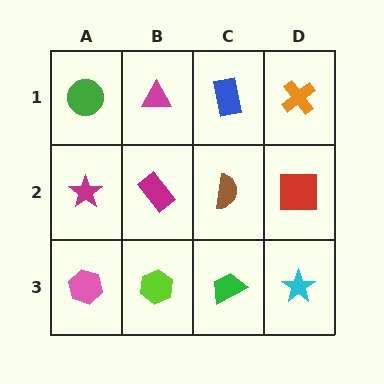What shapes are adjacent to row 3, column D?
A red square (row 2, column D), a green trapezoid (row 3, column C).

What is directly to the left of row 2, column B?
A magenta star.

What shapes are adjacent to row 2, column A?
A green circle (row 1, column A), a pink hexagon (row 3, column A), a magenta rectangle (row 2, column B).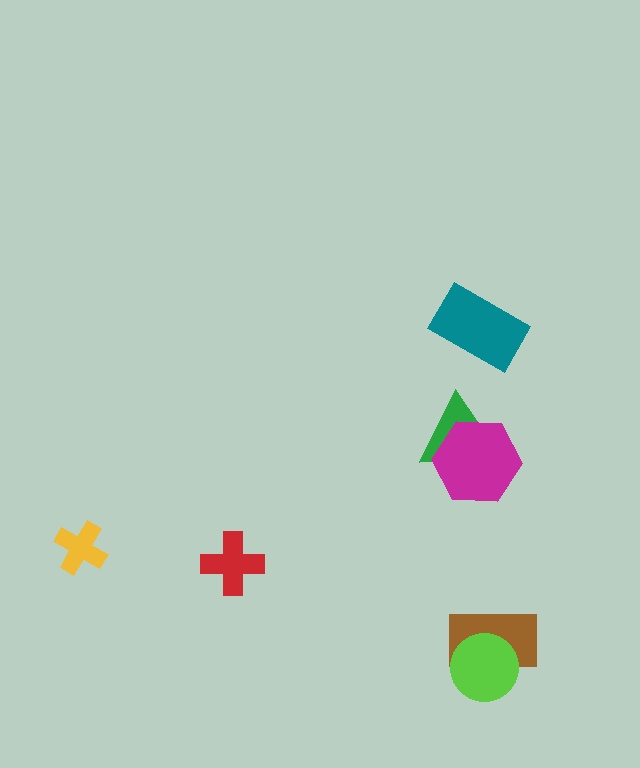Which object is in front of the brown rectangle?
The lime circle is in front of the brown rectangle.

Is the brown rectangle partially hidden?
Yes, it is partially covered by another shape.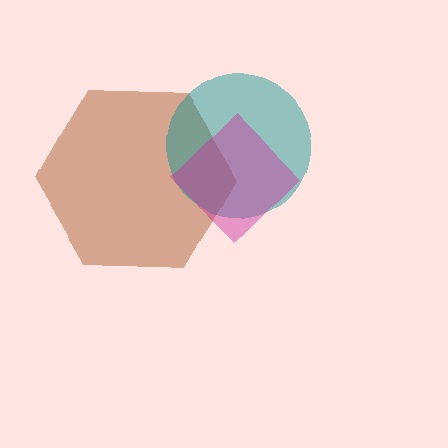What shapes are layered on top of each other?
The layered shapes are: a brown hexagon, a teal circle, a magenta diamond.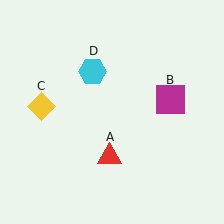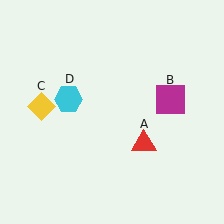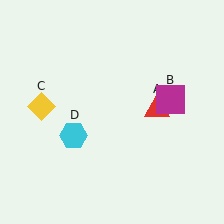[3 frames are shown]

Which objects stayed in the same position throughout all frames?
Magenta square (object B) and yellow diamond (object C) remained stationary.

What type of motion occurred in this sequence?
The red triangle (object A), cyan hexagon (object D) rotated counterclockwise around the center of the scene.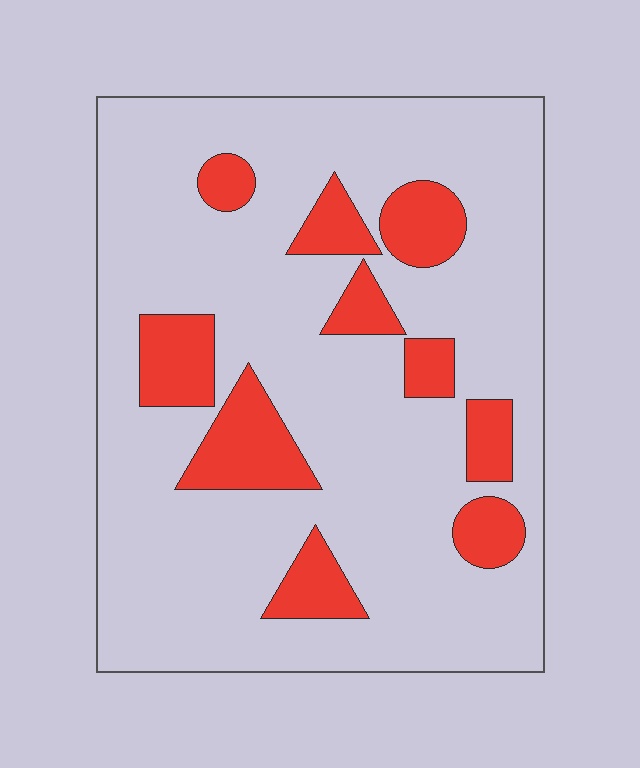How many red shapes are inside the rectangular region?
10.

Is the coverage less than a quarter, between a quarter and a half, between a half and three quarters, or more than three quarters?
Less than a quarter.